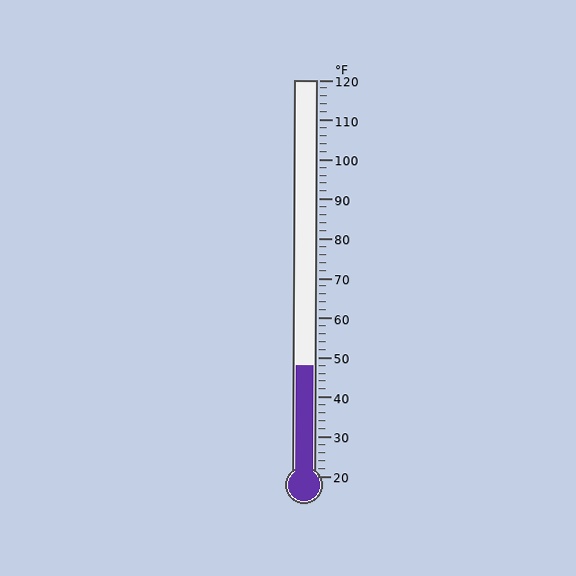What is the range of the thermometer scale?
The thermometer scale ranges from 20°F to 120°F.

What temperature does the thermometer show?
The thermometer shows approximately 48°F.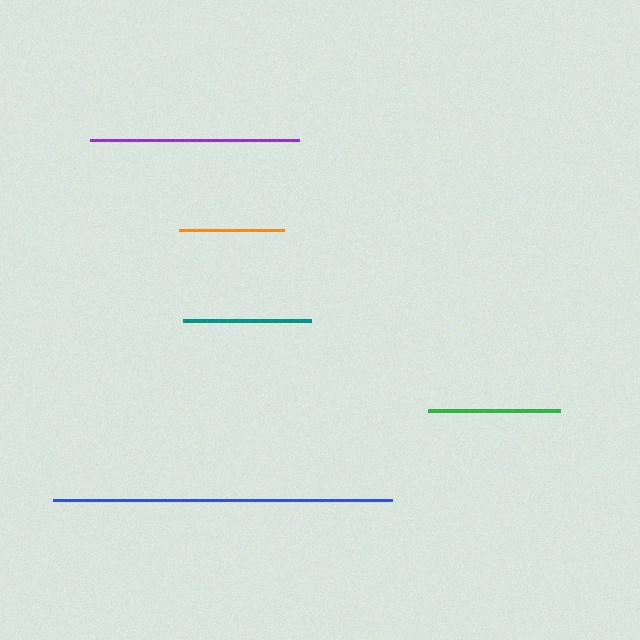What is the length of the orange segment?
The orange segment is approximately 105 pixels long.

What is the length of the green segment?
The green segment is approximately 132 pixels long.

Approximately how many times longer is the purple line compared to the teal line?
The purple line is approximately 1.6 times the length of the teal line.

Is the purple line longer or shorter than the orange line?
The purple line is longer than the orange line.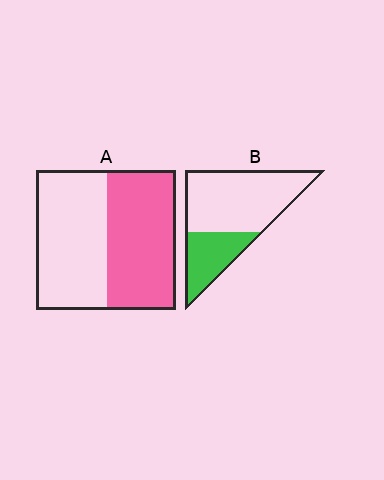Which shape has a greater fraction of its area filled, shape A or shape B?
Shape A.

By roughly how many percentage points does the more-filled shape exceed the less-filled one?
By roughly 20 percentage points (A over B).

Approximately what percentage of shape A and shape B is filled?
A is approximately 50% and B is approximately 30%.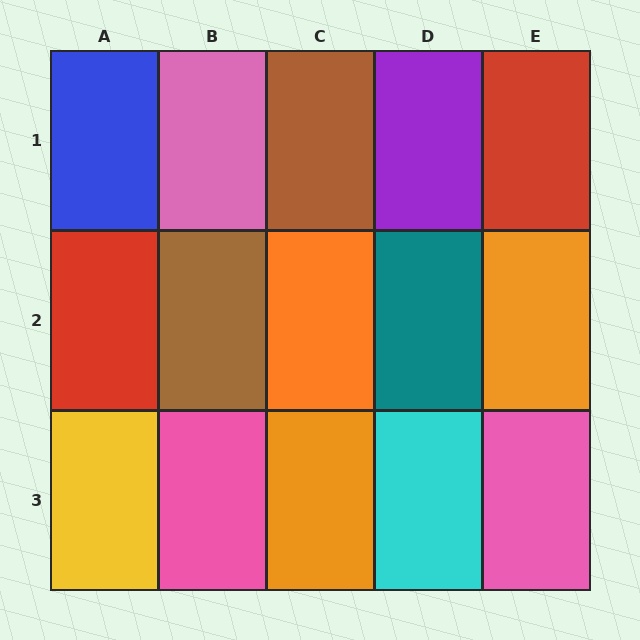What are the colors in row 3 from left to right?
Yellow, pink, orange, cyan, pink.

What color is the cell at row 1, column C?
Brown.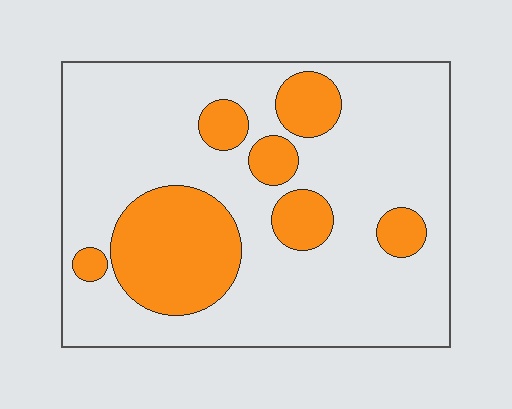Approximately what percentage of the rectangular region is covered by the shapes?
Approximately 25%.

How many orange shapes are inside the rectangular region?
7.